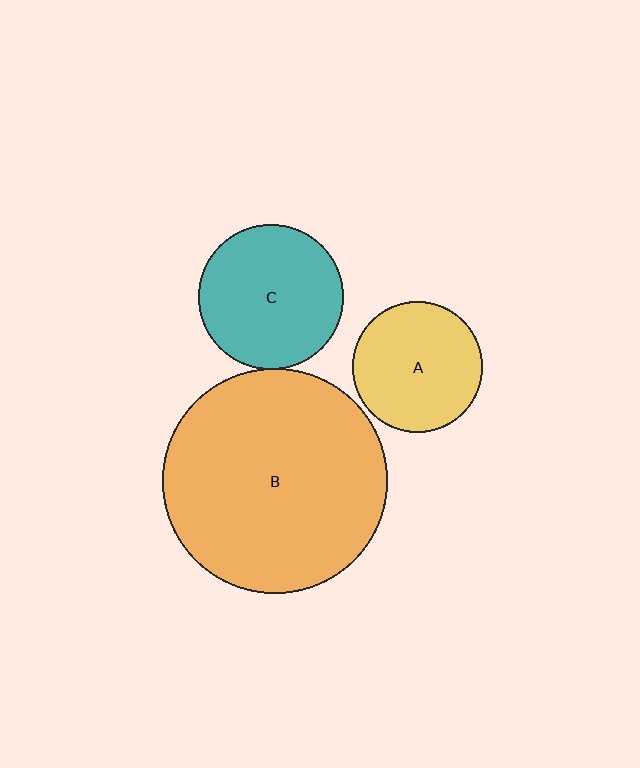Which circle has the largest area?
Circle B (orange).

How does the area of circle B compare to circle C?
Approximately 2.4 times.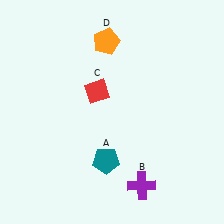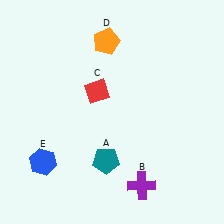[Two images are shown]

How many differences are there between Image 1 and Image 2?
There is 1 difference between the two images.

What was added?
A blue hexagon (E) was added in Image 2.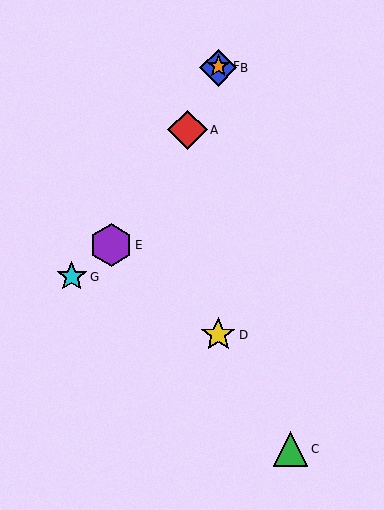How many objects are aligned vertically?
3 objects (B, D, F) are aligned vertically.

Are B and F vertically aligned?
Yes, both are at x≈218.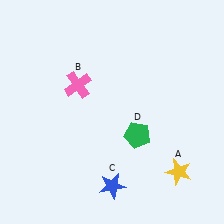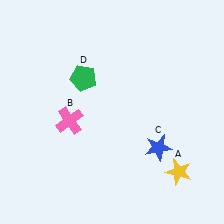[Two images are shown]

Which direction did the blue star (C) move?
The blue star (C) moved right.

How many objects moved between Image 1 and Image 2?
3 objects moved between the two images.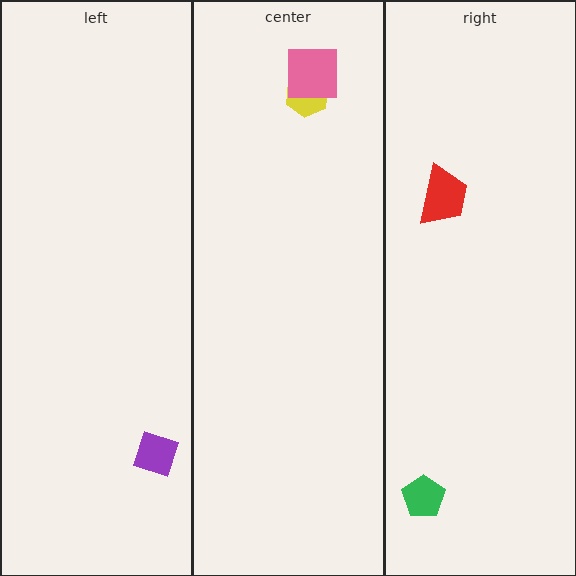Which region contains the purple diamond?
The left region.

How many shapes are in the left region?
1.